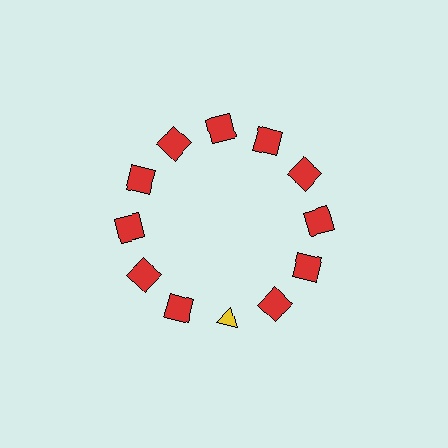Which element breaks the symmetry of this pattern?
The yellow triangle at roughly the 6 o'clock position breaks the symmetry. All other shapes are red squares.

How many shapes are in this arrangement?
There are 12 shapes arranged in a ring pattern.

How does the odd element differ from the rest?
It differs in both color (yellow instead of red) and shape (triangle instead of square).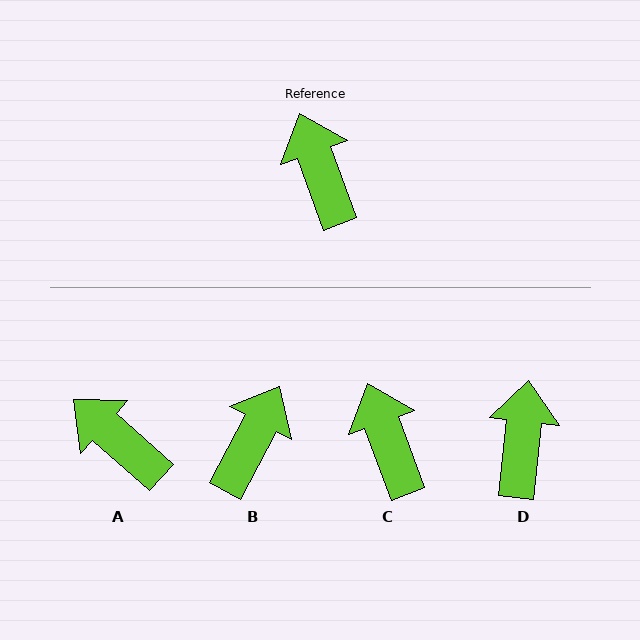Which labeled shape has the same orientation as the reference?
C.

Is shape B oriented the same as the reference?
No, it is off by about 48 degrees.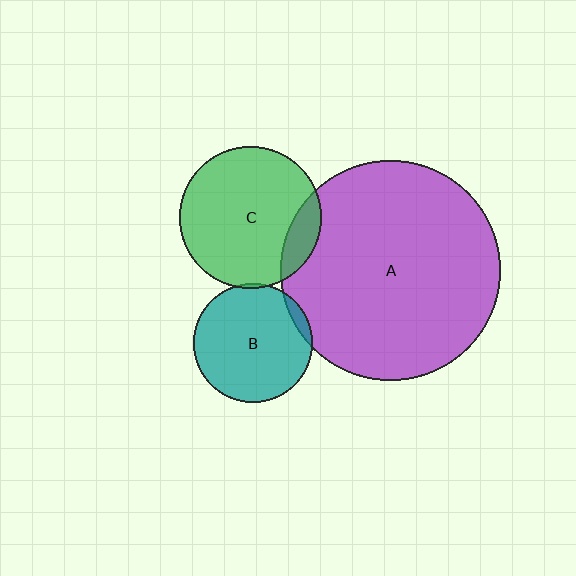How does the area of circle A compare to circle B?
Approximately 3.4 times.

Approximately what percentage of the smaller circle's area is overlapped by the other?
Approximately 5%.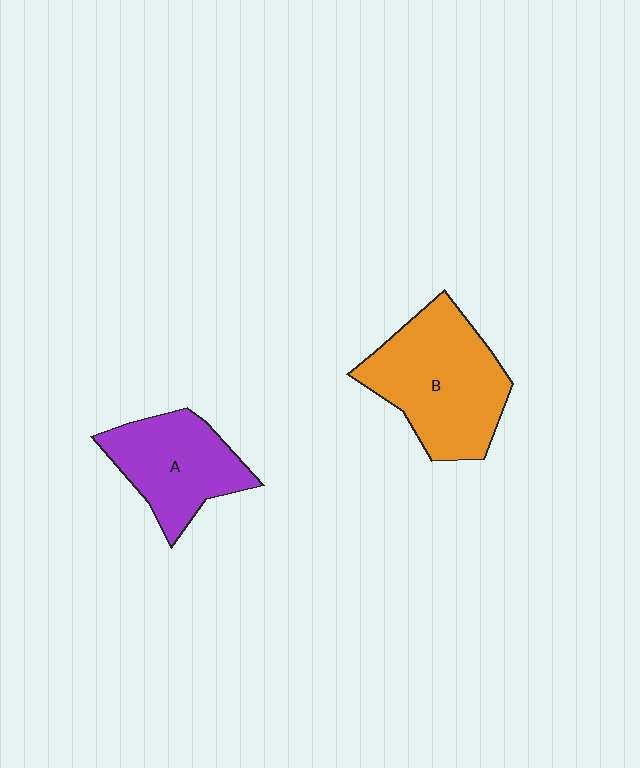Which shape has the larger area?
Shape B (orange).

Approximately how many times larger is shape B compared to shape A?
Approximately 1.4 times.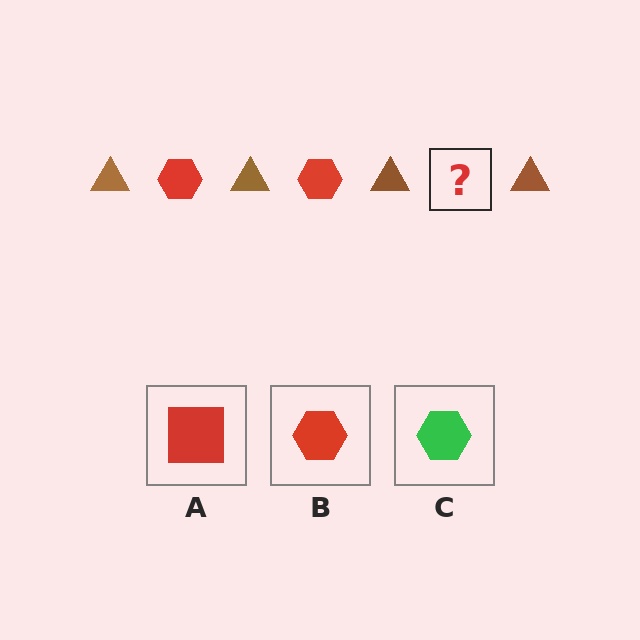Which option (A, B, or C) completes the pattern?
B.